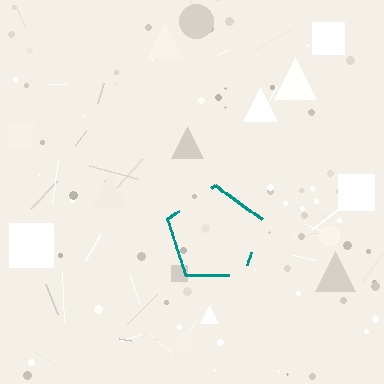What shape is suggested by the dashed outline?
The dashed outline suggests a pentagon.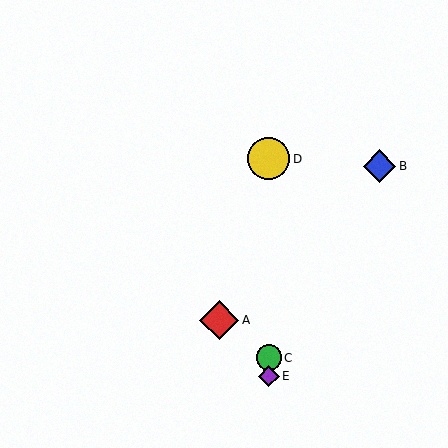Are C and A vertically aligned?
No, C is at x≈269 and A is at x≈219.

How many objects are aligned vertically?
3 objects (C, D, E) are aligned vertically.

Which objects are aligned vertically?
Objects C, D, E are aligned vertically.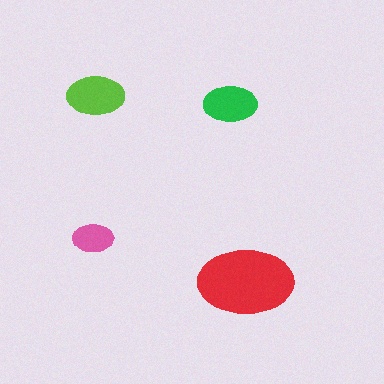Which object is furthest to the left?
The pink ellipse is leftmost.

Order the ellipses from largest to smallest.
the red one, the lime one, the green one, the pink one.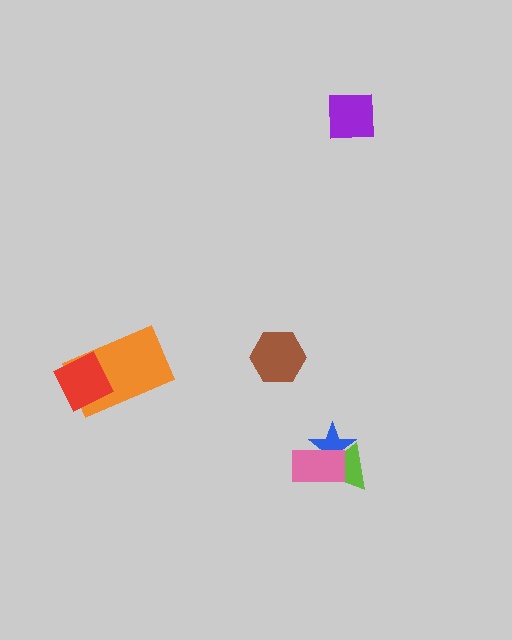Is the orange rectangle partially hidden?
Yes, it is partially covered by another shape.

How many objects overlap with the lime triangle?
2 objects overlap with the lime triangle.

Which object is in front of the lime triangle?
The pink rectangle is in front of the lime triangle.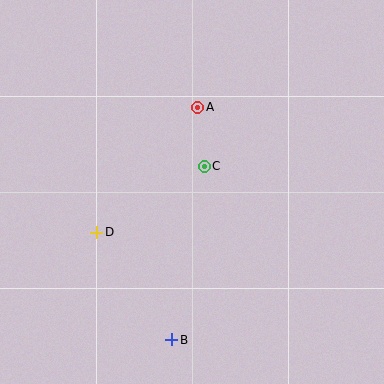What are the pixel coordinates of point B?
Point B is at (172, 340).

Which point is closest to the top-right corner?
Point A is closest to the top-right corner.